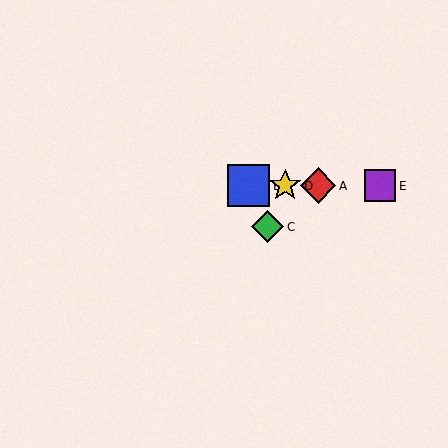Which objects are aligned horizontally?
Objects A, B, D, E are aligned horizontally.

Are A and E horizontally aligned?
Yes, both are at y≈186.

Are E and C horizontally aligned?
No, E is at y≈186 and C is at y≈227.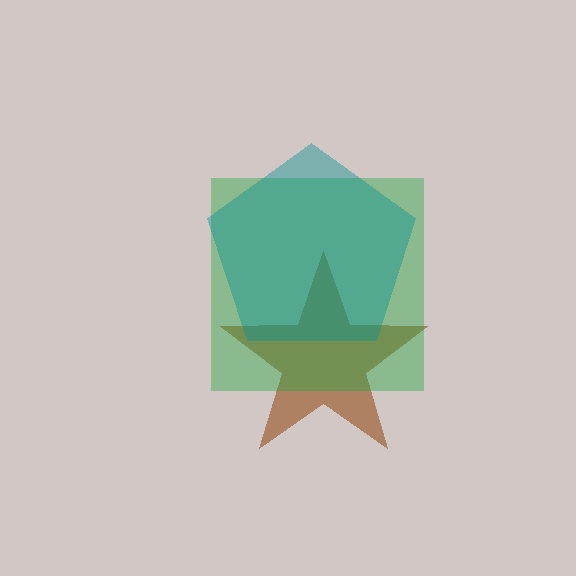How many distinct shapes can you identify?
There are 3 distinct shapes: a brown star, a green square, a teal pentagon.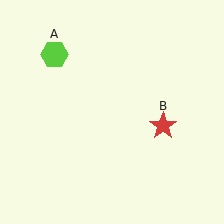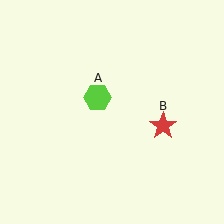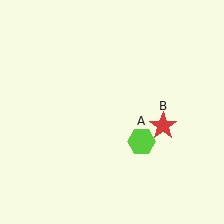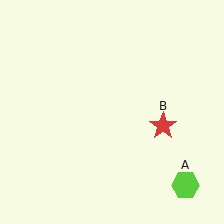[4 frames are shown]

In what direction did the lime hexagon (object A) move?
The lime hexagon (object A) moved down and to the right.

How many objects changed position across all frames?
1 object changed position: lime hexagon (object A).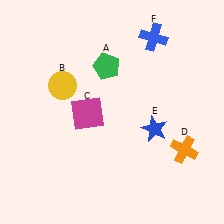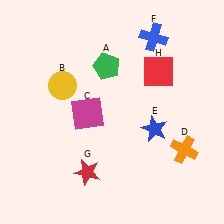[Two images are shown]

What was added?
A red star (G), a red square (H) were added in Image 2.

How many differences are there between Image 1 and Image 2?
There are 2 differences between the two images.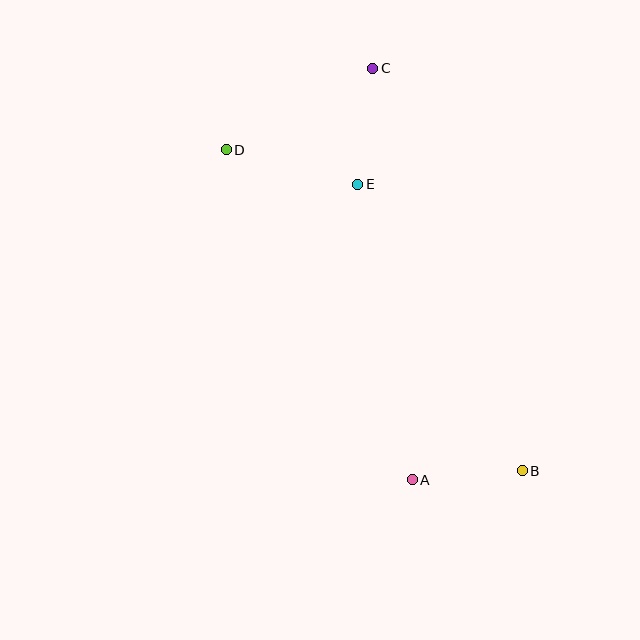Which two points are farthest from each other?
Points B and D are farthest from each other.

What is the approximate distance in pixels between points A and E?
The distance between A and E is approximately 301 pixels.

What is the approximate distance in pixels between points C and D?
The distance between C and D is approximately 168 pixels.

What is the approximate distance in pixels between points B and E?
The distance between B and E is approximately 330 pixels.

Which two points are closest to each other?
Points A and B are closest to each other.